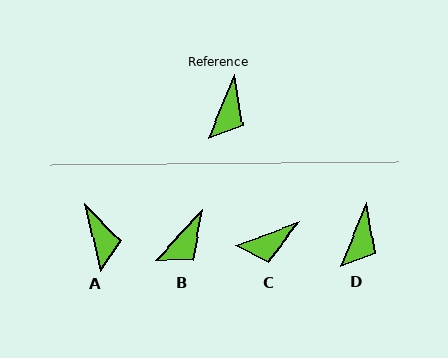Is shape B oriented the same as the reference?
No, it is off by about 21 degrees.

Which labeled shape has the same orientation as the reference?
D.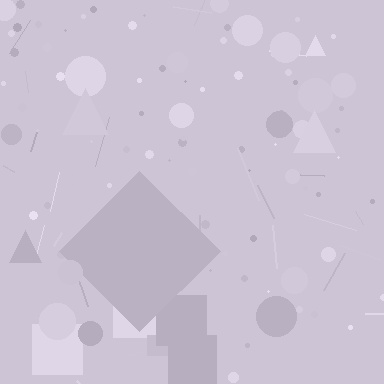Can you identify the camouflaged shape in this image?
The camouflaged shape is a diamond.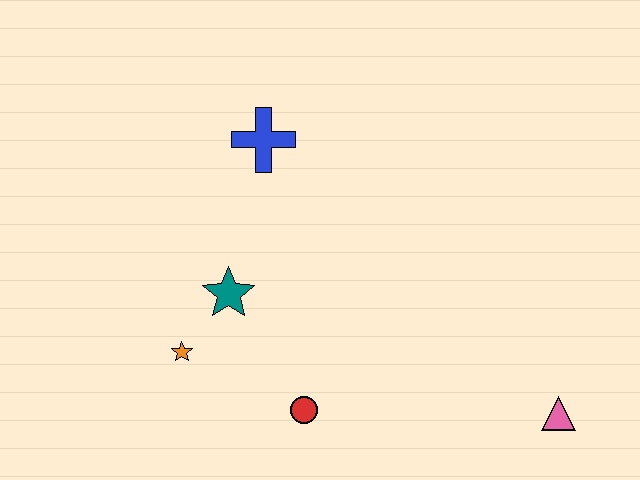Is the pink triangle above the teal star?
No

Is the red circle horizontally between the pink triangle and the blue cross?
Yes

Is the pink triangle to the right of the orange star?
Yes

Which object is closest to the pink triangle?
The red circle is closest to the pink triangle.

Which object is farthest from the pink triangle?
The blue cross is farthest from the pink triangle.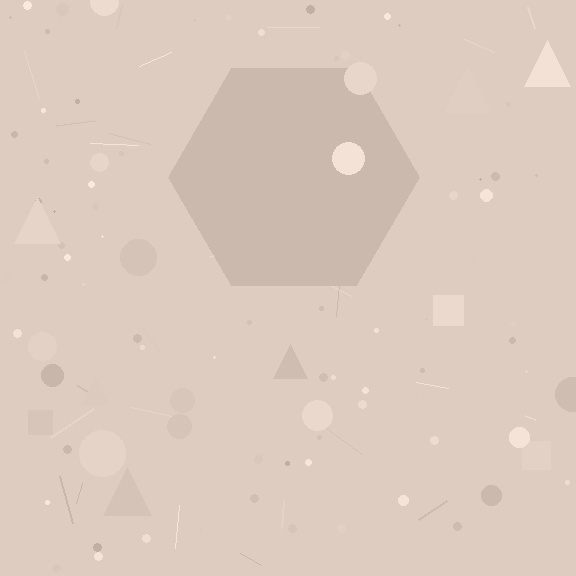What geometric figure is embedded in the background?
A hexagon is embedded in the background.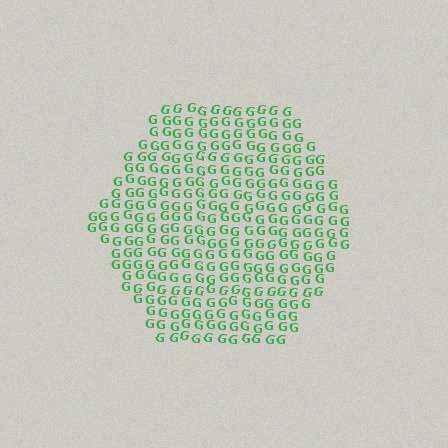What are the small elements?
The small elements are letter G's.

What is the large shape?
The large shape is a hexagon.